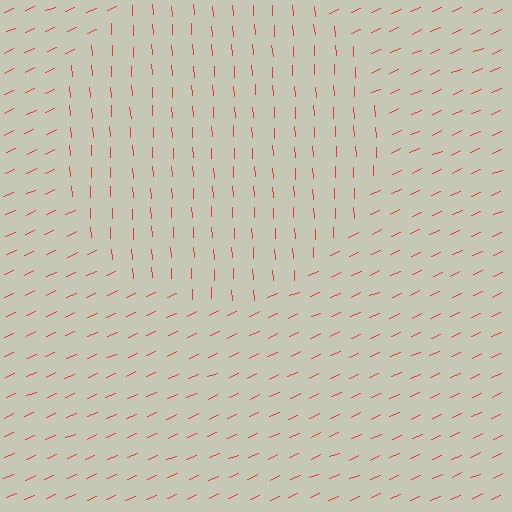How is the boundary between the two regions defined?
The boundary is defined purely by a change in line orientation (approximately 69 degrees difference). All lines are the same color and thickness.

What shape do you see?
I see a circle.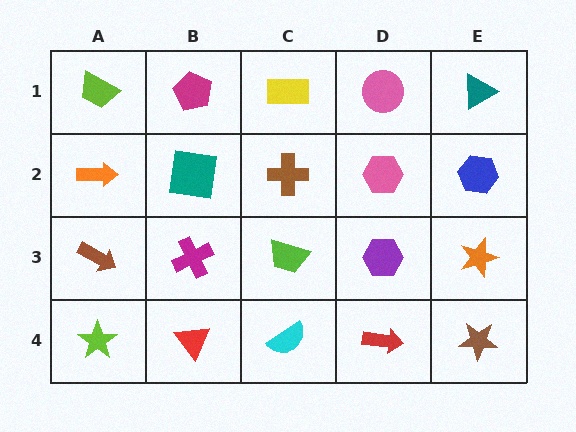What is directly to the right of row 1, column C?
A pink circle.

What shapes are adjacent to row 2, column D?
A pink circle (row 1, column D), a purple hexagon (row 3, column D), a brown cross (row 2, column C), a blue hexagon (row 2, column E).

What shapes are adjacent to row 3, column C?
A brown cross (row 2, column C), a cyan semicircle (row 4, column C), a magenta cross (row 3, column B), a purple hexagon (row 3, column D).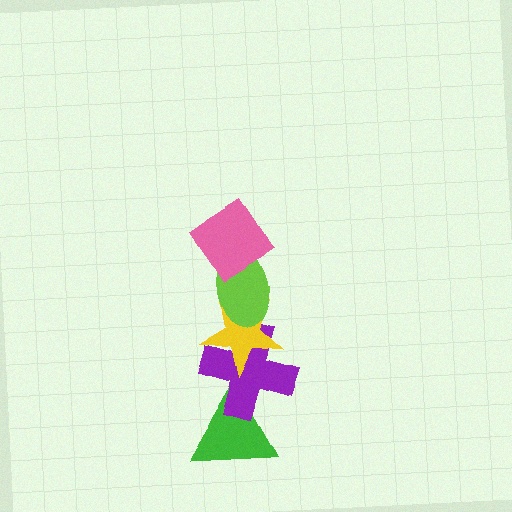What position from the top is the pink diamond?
The pink diamond is 1st from the top.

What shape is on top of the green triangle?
The purple cross is on top of the green triangle.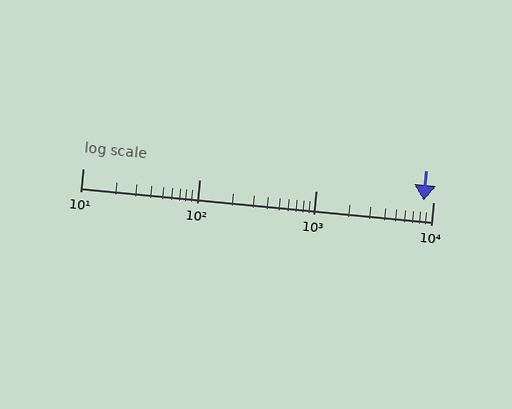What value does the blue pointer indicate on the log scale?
The pointer indicates approximately 8300.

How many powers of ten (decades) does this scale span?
The scale spans 3 decades, from 10 to 10000.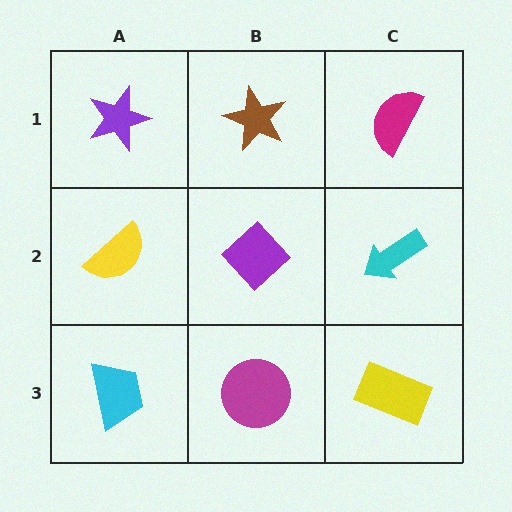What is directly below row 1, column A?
A yellow semicircle.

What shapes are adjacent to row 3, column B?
A purple diamond (row 2, column B), a cyan trapezoid (row 3, column A), a yellow rectangle (row 3, column C).